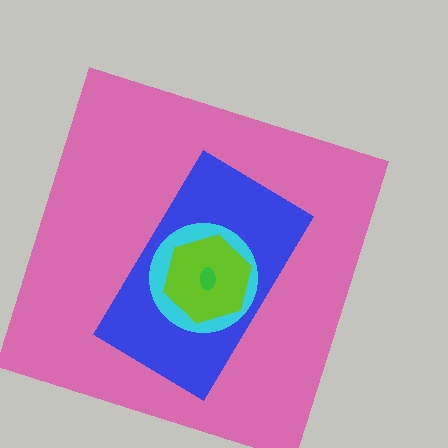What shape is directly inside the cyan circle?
The lime hexagon.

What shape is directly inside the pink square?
The blue rectangle.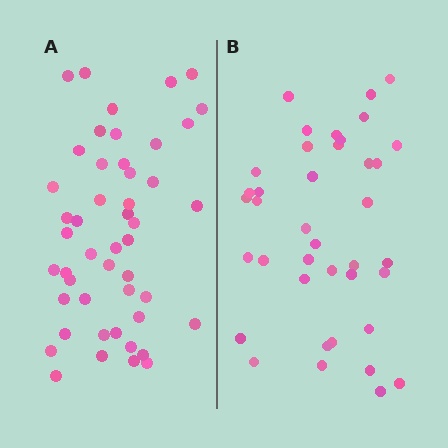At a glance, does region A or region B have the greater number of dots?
Region A (the left region) has more dots.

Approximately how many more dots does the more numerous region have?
Region A has roughly 8 or so more dots than region B.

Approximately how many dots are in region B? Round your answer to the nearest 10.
About 40 dots. (The exact count is 39, which rounds to 40.)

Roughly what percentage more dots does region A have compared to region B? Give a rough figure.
About 25% more.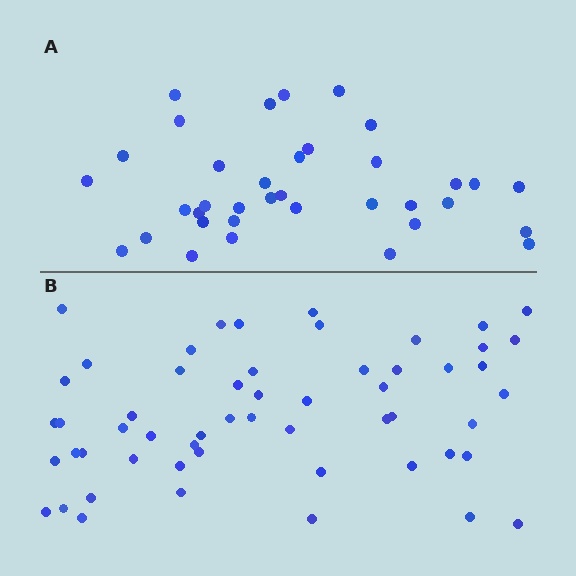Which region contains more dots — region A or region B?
Region B (the bottom region) has more dots.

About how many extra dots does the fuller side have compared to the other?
Region B has approximately 20 more dots than region A.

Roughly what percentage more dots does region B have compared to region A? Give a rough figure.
About 55% more.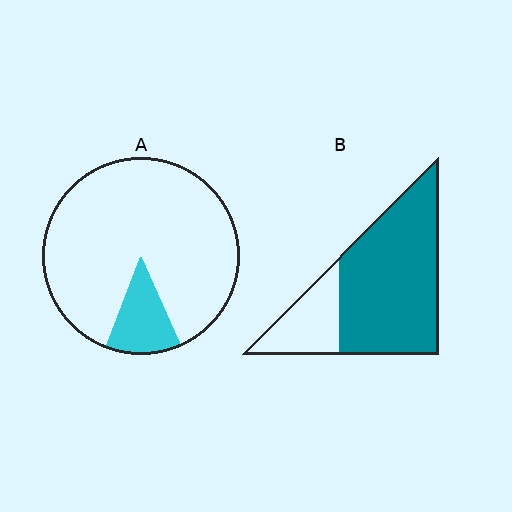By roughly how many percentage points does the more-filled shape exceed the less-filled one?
By roughly 65 percentage points (B over A).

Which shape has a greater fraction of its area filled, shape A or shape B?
Shape B.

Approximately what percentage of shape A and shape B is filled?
A is approximately 15% and B is approximately 75%.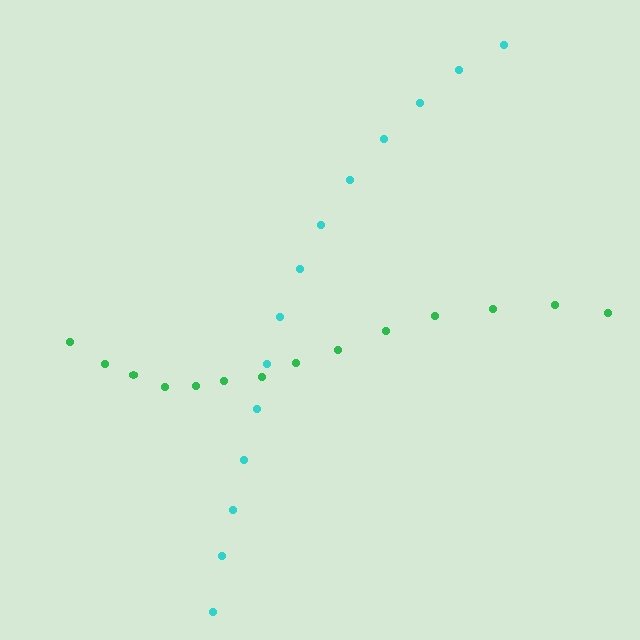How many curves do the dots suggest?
There are 2 distinct paths.